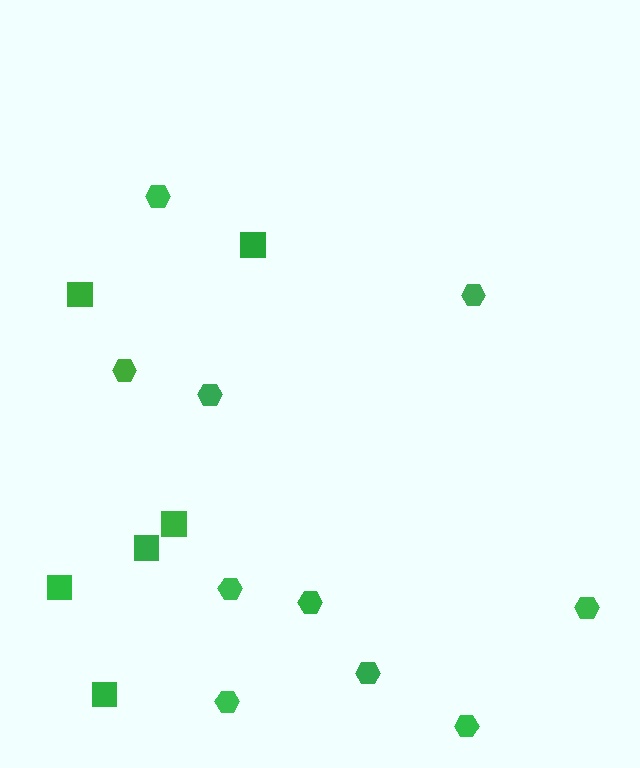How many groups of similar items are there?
There are 2 groups: one group of hexagons (10) and one group of squares (6).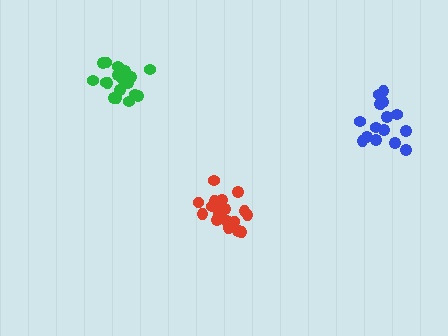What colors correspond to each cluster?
The clusters are colored: red, green, blue.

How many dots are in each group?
Group 1: 20 dots, Group 2: 20 dots, Group 3: 16 dots (56 total).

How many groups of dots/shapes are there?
There are 3 groups.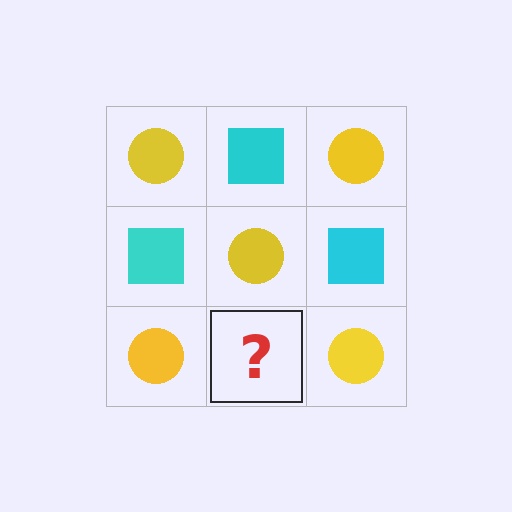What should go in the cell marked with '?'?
The missing cell should contain a cyan square.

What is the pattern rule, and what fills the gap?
The rule is that it alternates yellow circle and cyan square in a checkerboard pattern. The gap should be filled with a cyan square.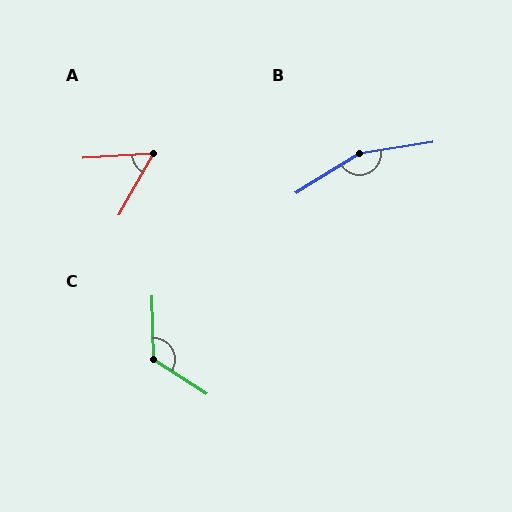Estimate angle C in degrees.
Approximately 125 degrees.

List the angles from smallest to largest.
A (58°), C (125°), B (157°).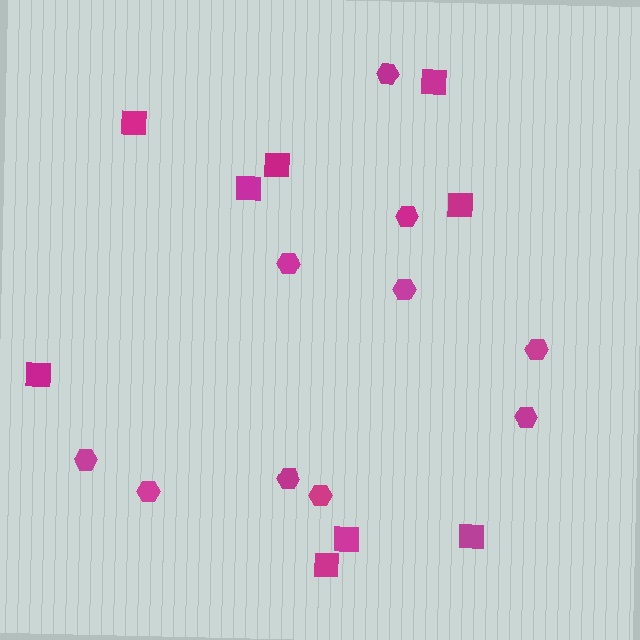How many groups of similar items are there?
There are 2 groups: one group of hexagons (10) and one group of squares (9).